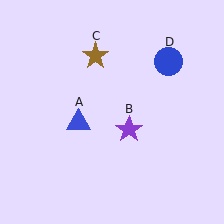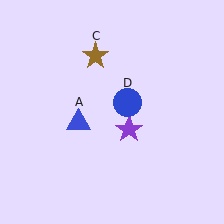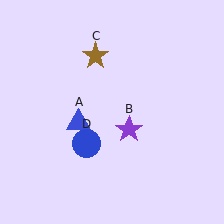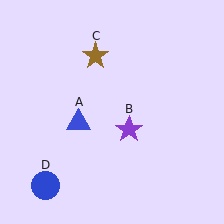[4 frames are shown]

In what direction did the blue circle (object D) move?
The blue circle (object D) moved down and to the left.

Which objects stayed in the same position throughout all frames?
Blue triangle (object A) and purple star (object B) and brown star (object C) remained stationary.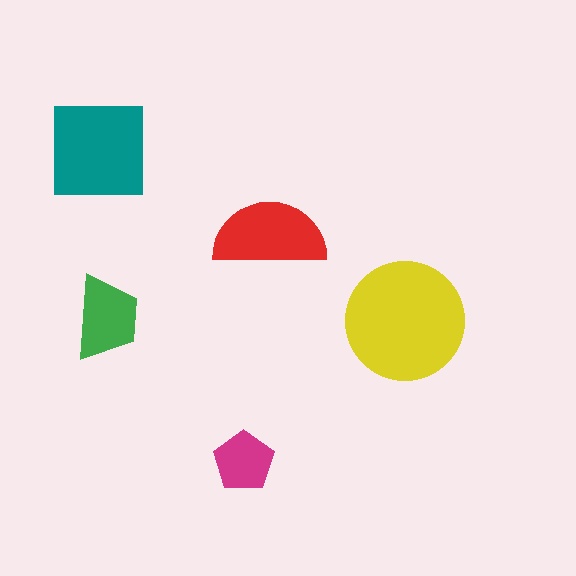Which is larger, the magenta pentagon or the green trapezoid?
The green trapezoid.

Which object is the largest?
The yellow circle.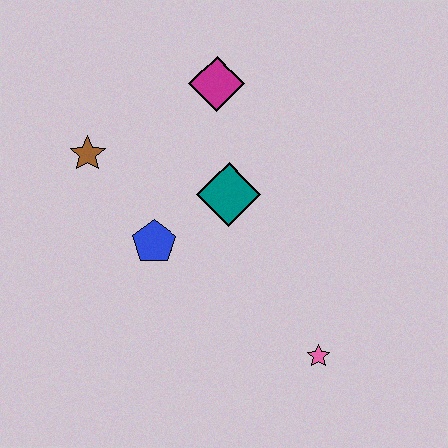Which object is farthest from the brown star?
The pink star is farthest from the brown star.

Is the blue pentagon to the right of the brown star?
Yes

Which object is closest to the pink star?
The teal diamond is closest to the pink star.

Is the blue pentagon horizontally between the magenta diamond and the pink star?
No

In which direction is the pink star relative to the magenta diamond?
The pink star is below the magenta diamond.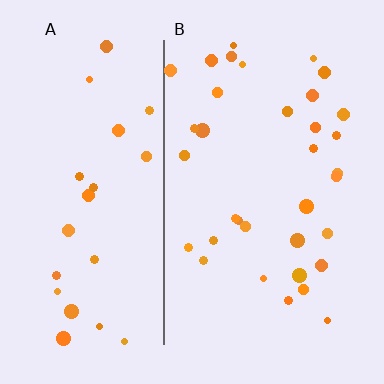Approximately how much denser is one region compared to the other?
Approximately 1.4× — region B over region A.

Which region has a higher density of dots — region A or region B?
B (the right).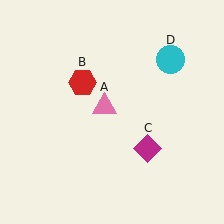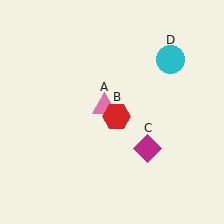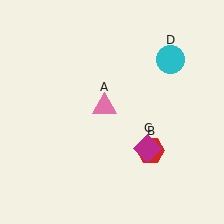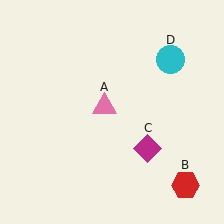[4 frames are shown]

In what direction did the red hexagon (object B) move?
The red hexagon (object B) moved down and to the right.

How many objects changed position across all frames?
1 object changed position: red hexagon (object B).